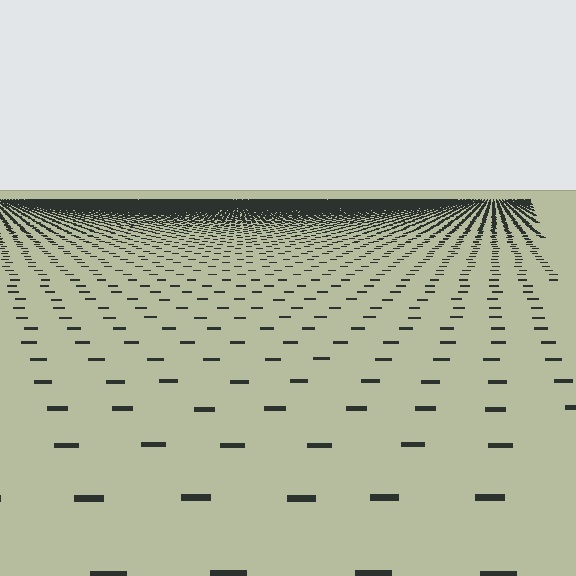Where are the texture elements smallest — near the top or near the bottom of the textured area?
Near the top.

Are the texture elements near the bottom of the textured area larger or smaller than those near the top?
Larger. Near the bottom, elements are closer to the viewer and appear at a bigger on-screen size.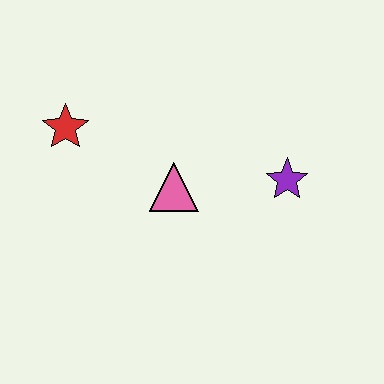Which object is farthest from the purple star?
The red star is farthest from the purple star.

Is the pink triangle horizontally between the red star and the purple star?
Yes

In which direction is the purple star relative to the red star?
The purple star is to the right of the red star.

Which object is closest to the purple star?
The pink triangle is closest to the purple star.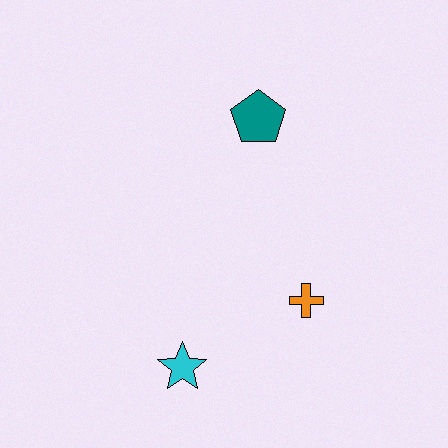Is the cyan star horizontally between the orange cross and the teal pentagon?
No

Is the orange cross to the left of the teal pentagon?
No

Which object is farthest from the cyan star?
The teal pentagon is farthest from the cyan star.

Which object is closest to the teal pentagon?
The orange cross is closest to the teal pentagon.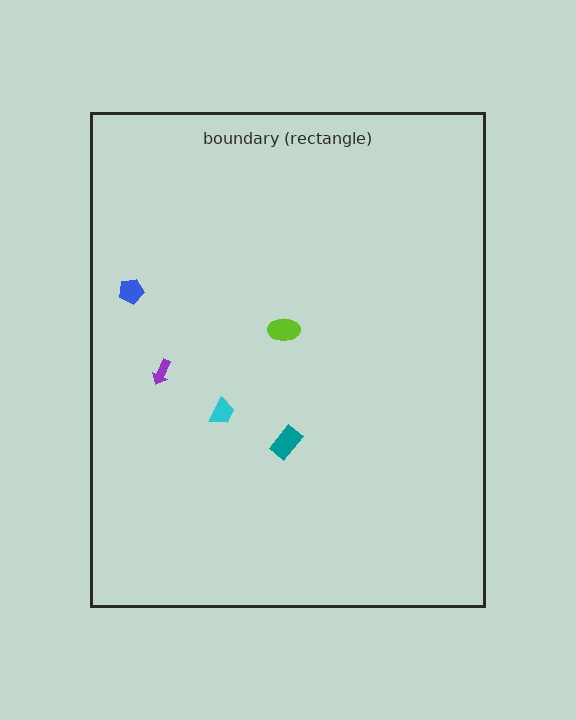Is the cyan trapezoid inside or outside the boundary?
Inside.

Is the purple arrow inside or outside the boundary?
Inside.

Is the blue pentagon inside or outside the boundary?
Inside.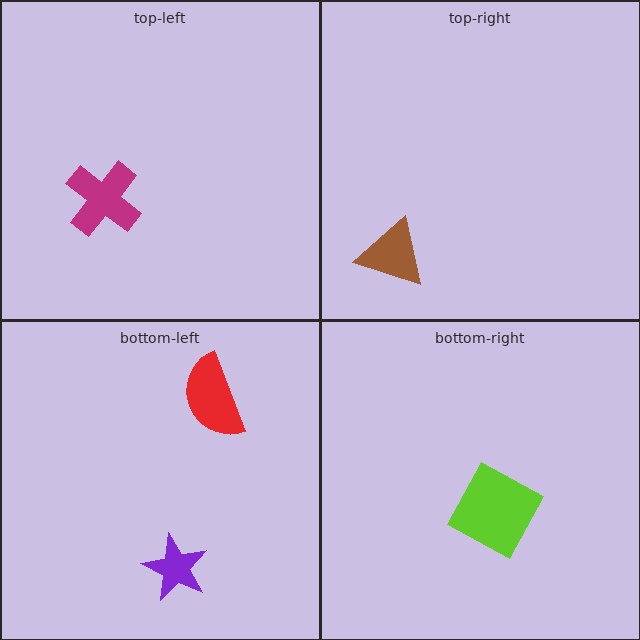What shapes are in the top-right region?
The brown triangle.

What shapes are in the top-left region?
The magenta cross.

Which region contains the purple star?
The bottom-left region.